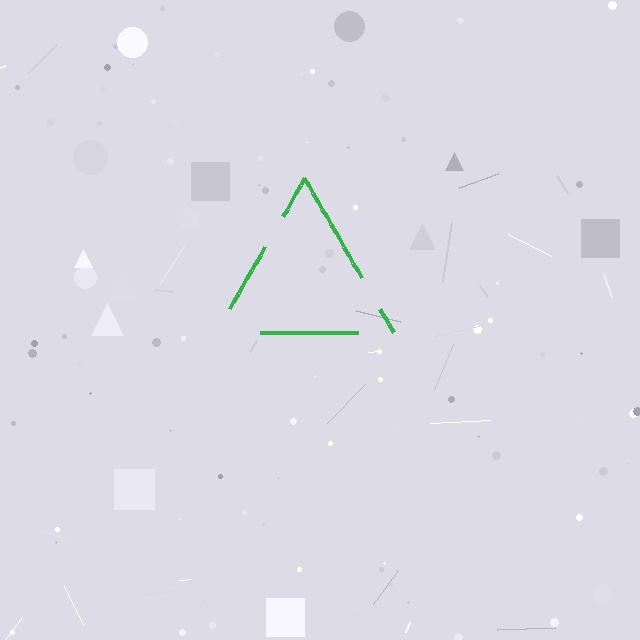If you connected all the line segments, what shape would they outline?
They would outline a triangle.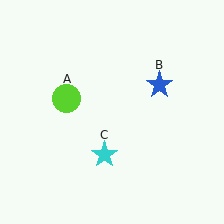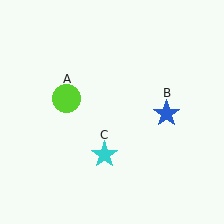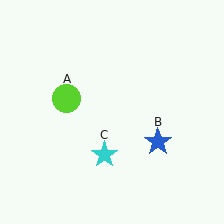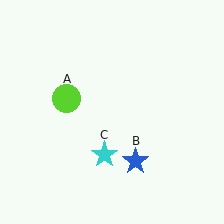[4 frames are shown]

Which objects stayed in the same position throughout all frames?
Lime circle (object A) and cyan star (object C) remained stationary.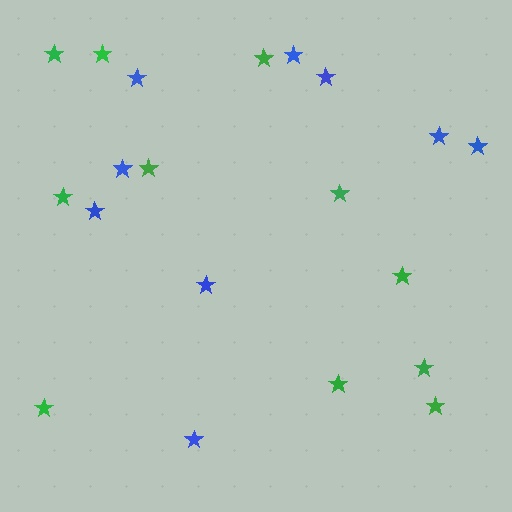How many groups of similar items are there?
There are 2 groups: one group of green stars (11) and one group of blue stars (9).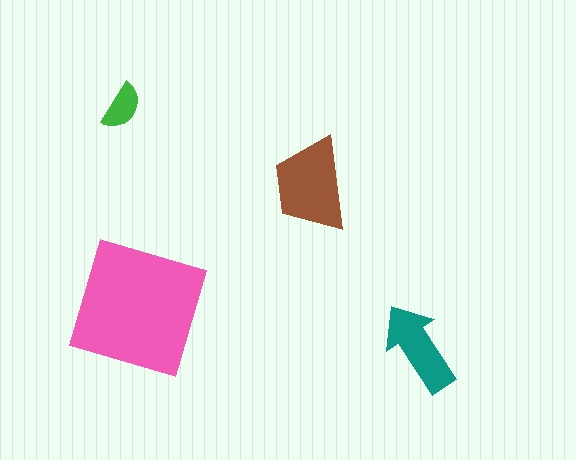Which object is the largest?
The pink square.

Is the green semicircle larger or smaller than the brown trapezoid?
Smaller.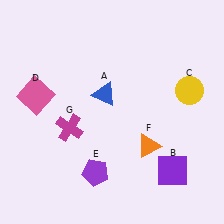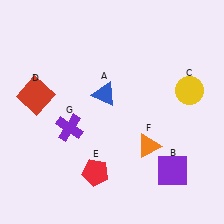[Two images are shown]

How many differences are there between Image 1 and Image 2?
There are 3 differences between the two images.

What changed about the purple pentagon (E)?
In Image 1, E is purple. In Image 2, it changed to red.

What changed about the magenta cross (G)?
In Image 1, G is magenta. In Image 2, it changed to purple.